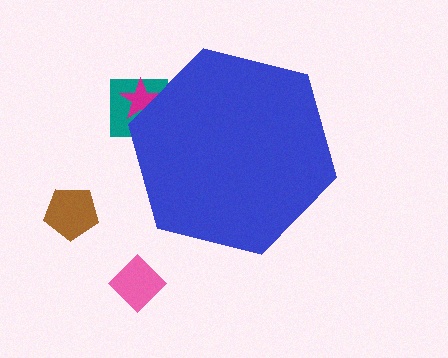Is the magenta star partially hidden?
Yes, the magenta star is partially hidden behind the blue hexagon.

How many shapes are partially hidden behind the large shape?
2 shapes are partially hidden.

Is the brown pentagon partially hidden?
No, the brown pentagon is fully visible.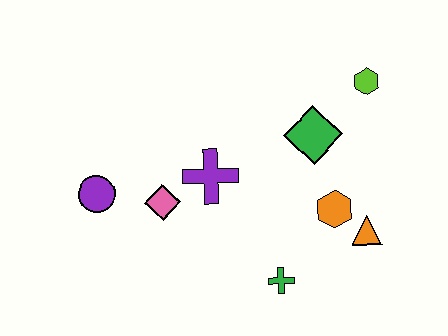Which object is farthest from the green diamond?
The purple circle is farthest from the green diamond.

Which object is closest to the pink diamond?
The purple cross is closest to the pink diamond.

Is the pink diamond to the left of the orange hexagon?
Yes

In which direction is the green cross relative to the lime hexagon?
The green cross is below the lime hexagon.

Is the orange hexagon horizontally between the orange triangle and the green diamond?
Yes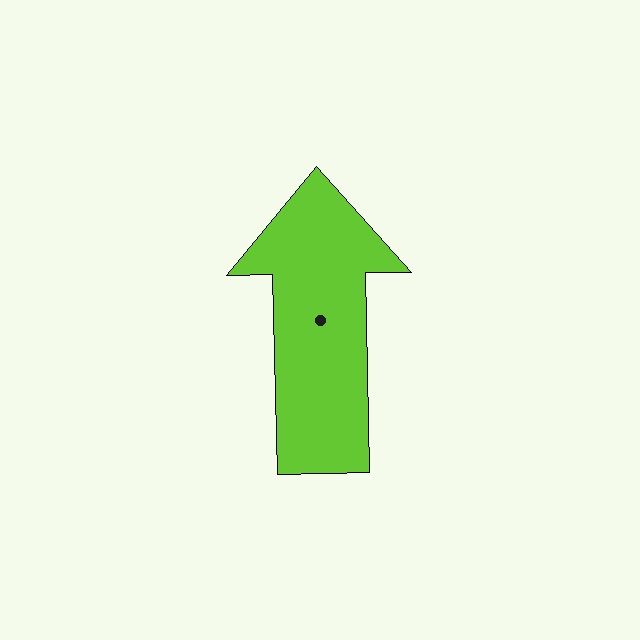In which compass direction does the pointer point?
North.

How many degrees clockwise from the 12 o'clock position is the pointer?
Approximately 359 degrees.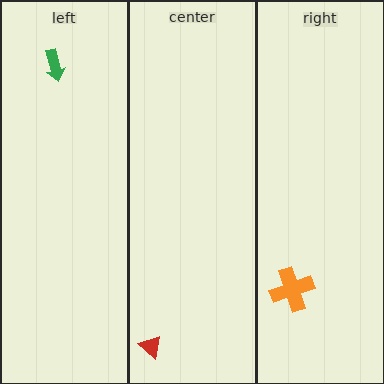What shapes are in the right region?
The orange cross.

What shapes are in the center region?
The red triangle.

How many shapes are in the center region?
1.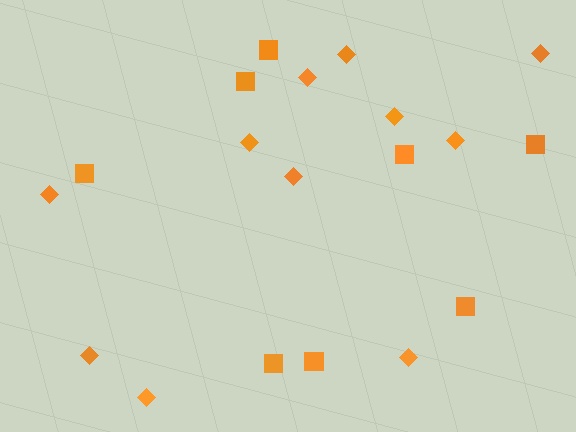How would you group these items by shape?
There are 2 groups: one group of squares (8) and one group of diamonds (11).